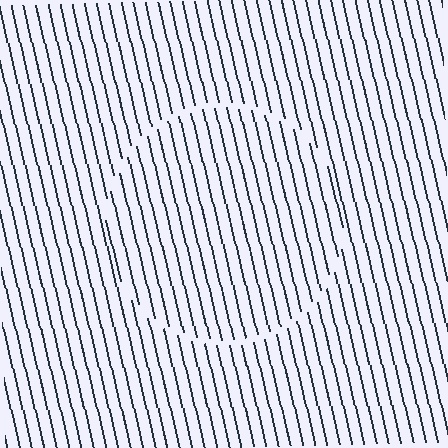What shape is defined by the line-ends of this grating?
An illusory circle. The interior of the shape contains the same grating, shifted by half a period — the contour is defined by the phase discontinuity where line-ends from the inner and outer gratings abut.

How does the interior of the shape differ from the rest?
The interior of the shape contains the same grating, shifted by half a period — the contour is defined by the phase discontinuity where line-ends from the inner and outer gratings abut.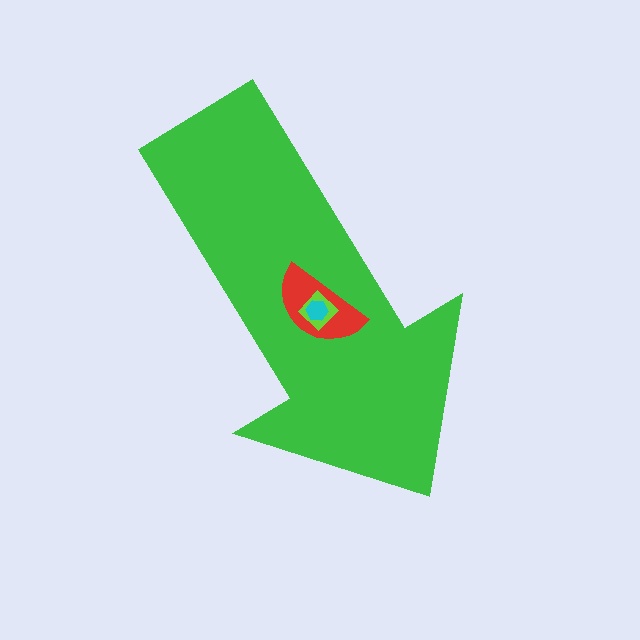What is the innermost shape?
The cyan hexagon.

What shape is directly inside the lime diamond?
The cyan hexagon.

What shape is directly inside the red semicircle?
The lime diamond.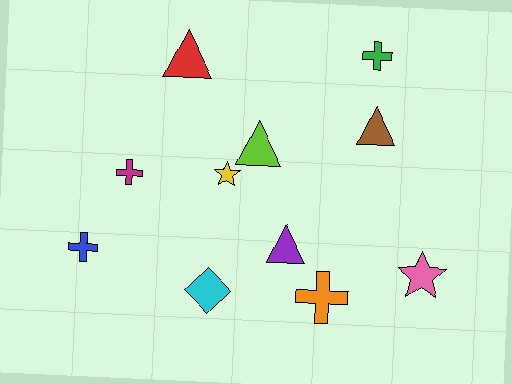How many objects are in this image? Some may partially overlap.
There are 11 objects.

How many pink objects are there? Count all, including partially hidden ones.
There is 1 pink object.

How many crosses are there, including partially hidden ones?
There are 4 crosses.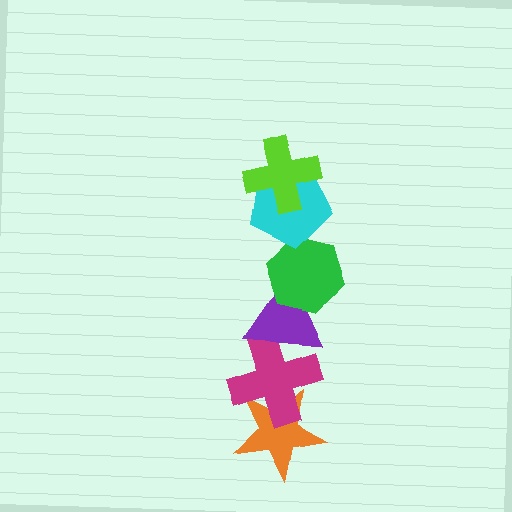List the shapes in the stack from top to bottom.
From top to bottom: the lime cross, the cyan pentagon, the green hexagon, the purple triangle, the magenta cross, the orange star.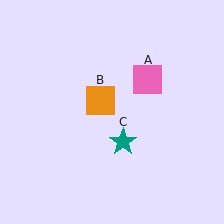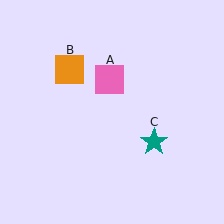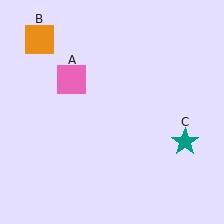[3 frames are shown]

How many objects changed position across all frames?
3 objects changed position: pink square (object A), orange square (object B), teal star (object C).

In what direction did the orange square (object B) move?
The orange square (object B) moved up and to the left.